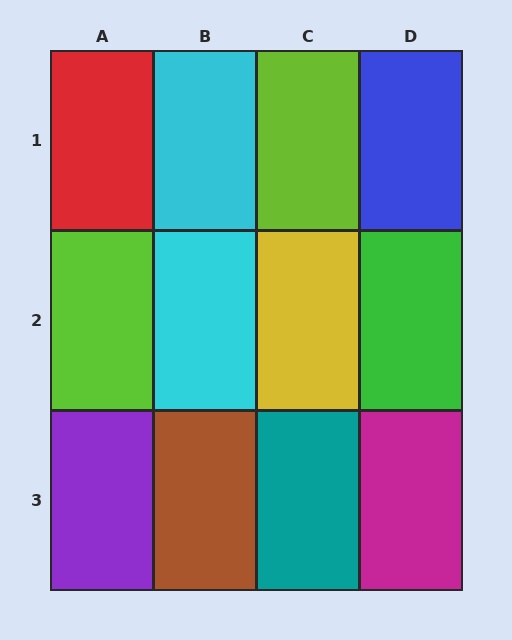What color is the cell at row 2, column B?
Cyan.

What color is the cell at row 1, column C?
Lime.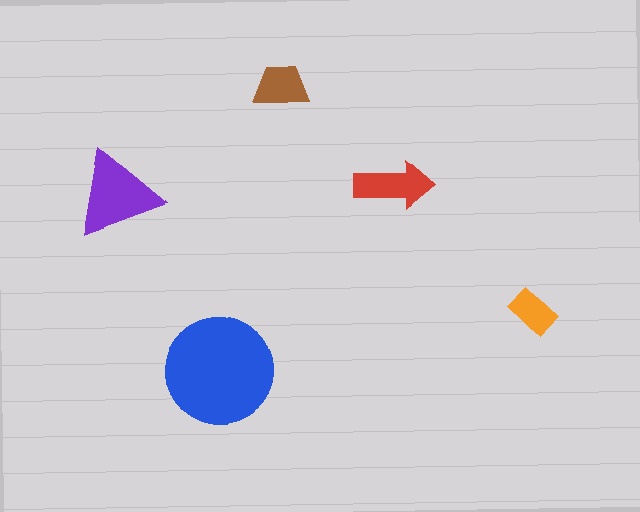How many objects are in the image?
There are 5 objects in the image.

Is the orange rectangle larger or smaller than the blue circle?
Smaller.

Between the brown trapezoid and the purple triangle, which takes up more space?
The purple triangle.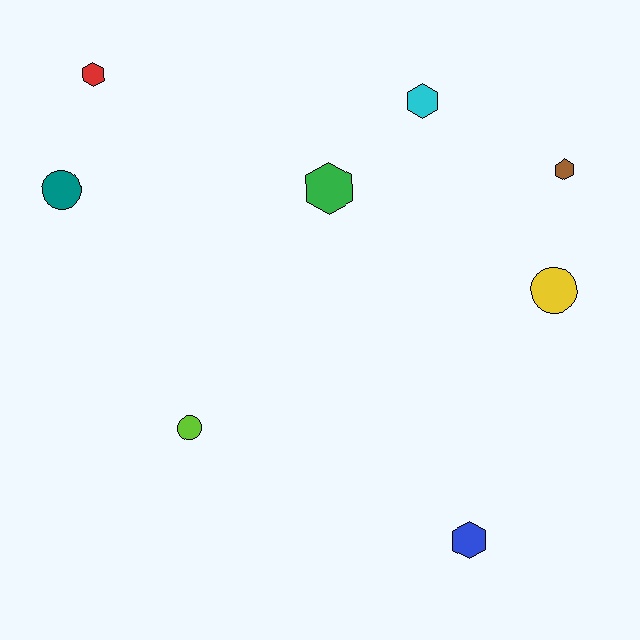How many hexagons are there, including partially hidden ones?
There are 5 hexagons.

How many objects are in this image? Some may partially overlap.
There are 8 objects.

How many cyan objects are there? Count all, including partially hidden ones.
There is 1 cyan object.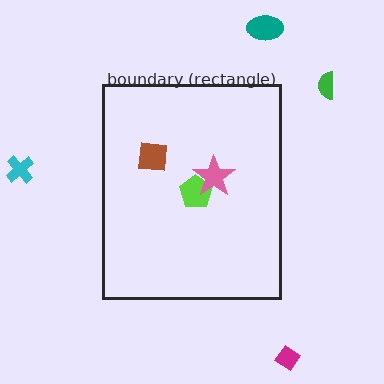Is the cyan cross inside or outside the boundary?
Outside.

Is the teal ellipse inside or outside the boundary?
Outside.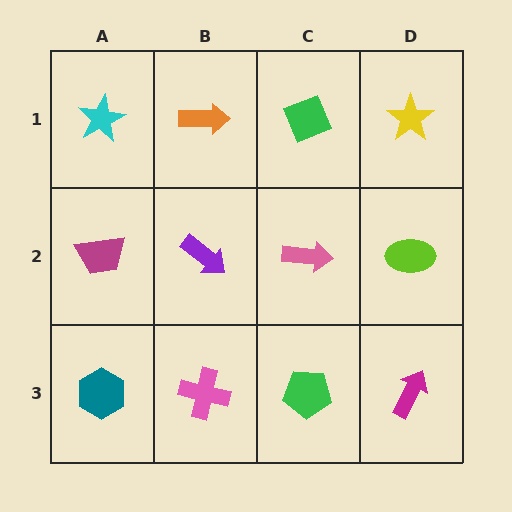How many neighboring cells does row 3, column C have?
3.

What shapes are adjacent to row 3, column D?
A lime ellipse (row 2, column D), a green pentagon (row 3, column C).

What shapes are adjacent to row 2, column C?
A green diamond (row 1, column C), a green pentagon (row 3, column C), a purple arrow (row 2, column B), a lime ellipse (row 2, column D).